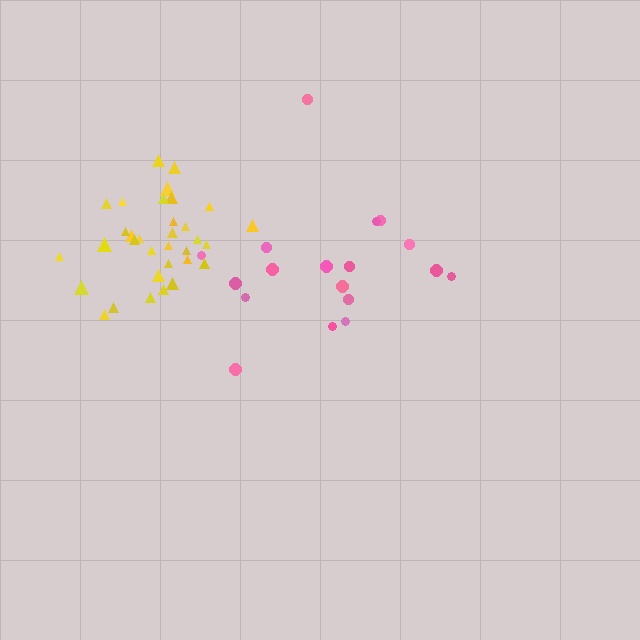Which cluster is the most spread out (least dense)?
Pink.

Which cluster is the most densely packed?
Yellow.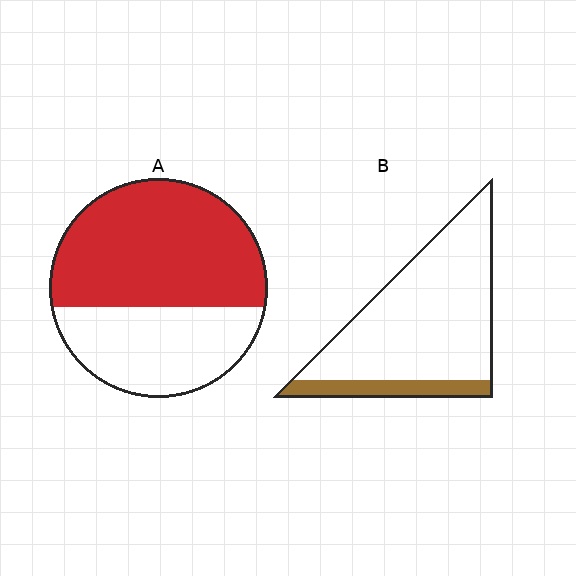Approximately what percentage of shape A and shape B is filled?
A is approximately 60% and B is approximately 15%.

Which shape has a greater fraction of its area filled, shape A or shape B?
Shape A.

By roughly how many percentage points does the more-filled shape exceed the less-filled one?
By roughly 45 percentage points (A over B).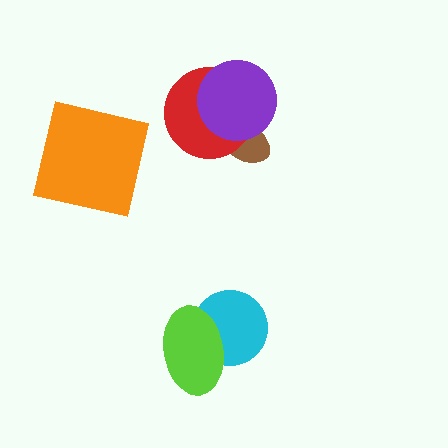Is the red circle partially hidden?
Yes, it is partially covered by another shape.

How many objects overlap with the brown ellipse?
2 objects overlap with the brown ellipse.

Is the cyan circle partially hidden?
Yes, it is partially covered by another shape.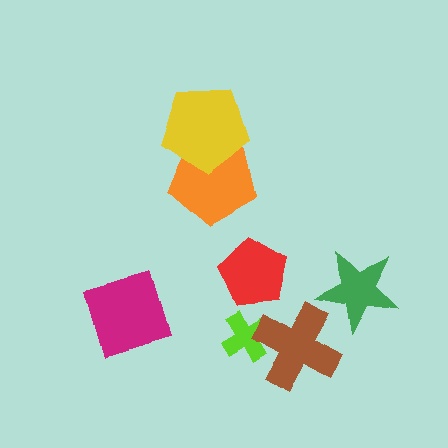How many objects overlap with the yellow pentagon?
1 object overlaps with the yellow pentagon.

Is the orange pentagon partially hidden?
Yes, it is partially covered by another shape.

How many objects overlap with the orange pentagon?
1 object overlaps with the orange pentagon.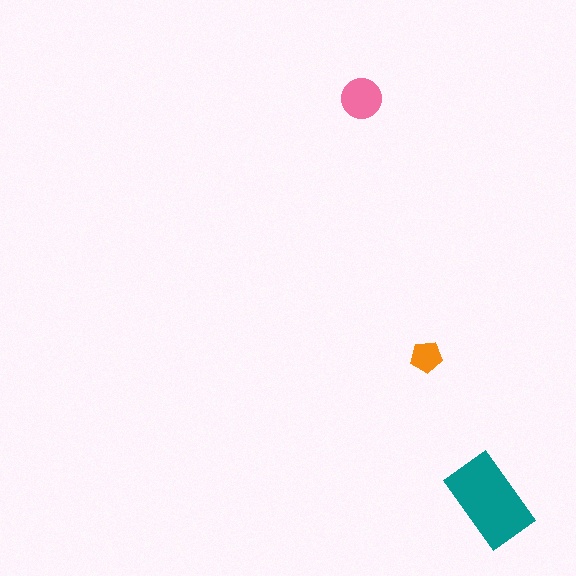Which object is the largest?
The teal rectangle.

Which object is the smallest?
The orange pentagon.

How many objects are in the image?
There are 3 objects in the image.